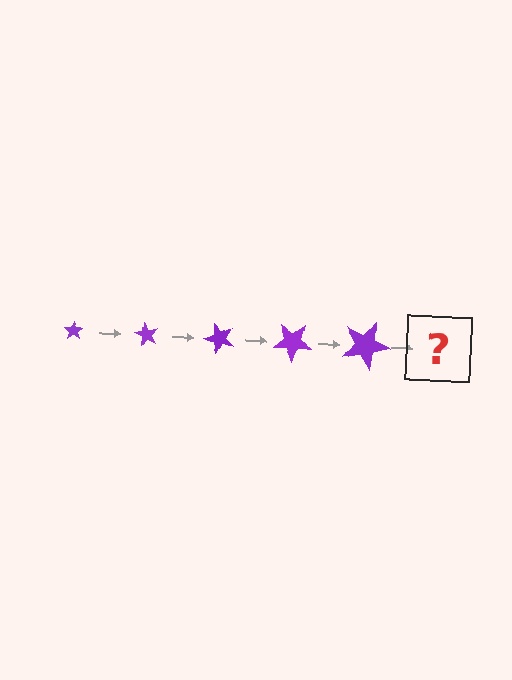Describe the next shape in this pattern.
It should be a star, larger than the previous one and rotated 300 degrees from the start.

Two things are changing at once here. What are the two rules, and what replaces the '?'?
The two rules are that the star grows larger each step and it rotates 60 degrees each step. The '?' should be a star, larger than the previous one and rotated 300 degrees from the start.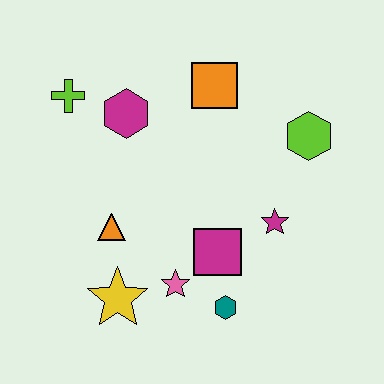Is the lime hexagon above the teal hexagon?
Yes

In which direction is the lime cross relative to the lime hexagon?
The lime cross is to the left of the lime hexagon.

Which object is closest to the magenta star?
The magenta square is closest to the magenta star.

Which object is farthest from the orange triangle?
The lime hexagon is farthest from the orange triangle.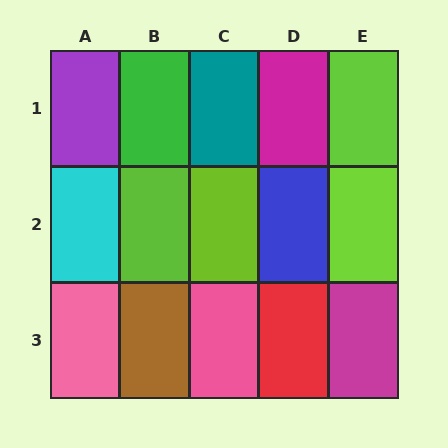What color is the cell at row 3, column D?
Red.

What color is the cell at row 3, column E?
Magenta.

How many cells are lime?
4 cells are lime.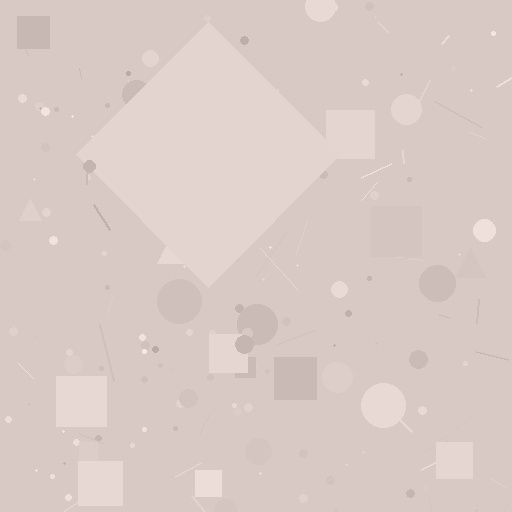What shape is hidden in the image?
A diamond is hidden in the image.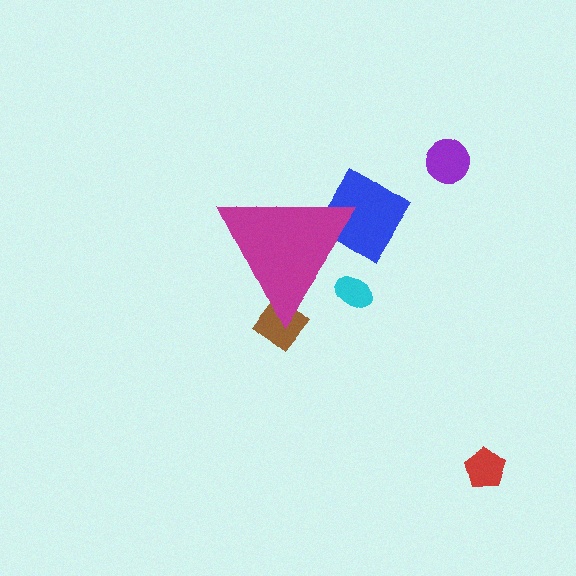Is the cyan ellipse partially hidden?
Yes, the cyan ellipse is partially hidden behind the magenta triangle.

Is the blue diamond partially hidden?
Yes, the blue diamond is partially hidden behind the magenta triangle.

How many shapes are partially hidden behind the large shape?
3 shapes are partially hidden.